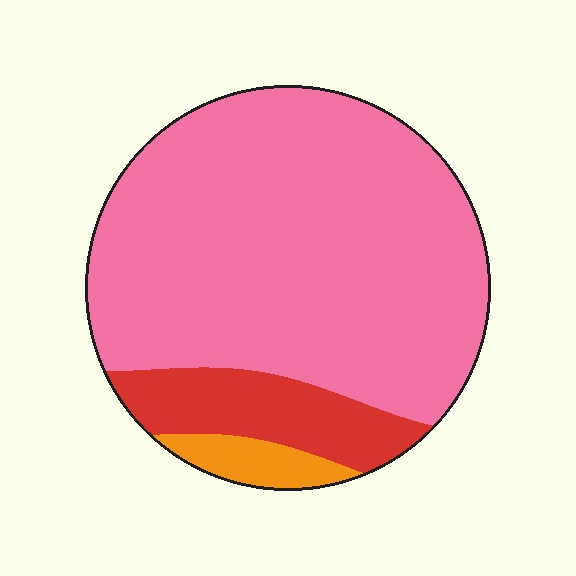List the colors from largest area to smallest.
From largest to smallest: pink, red, orange.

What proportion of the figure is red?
Red covers around 15% of the figure.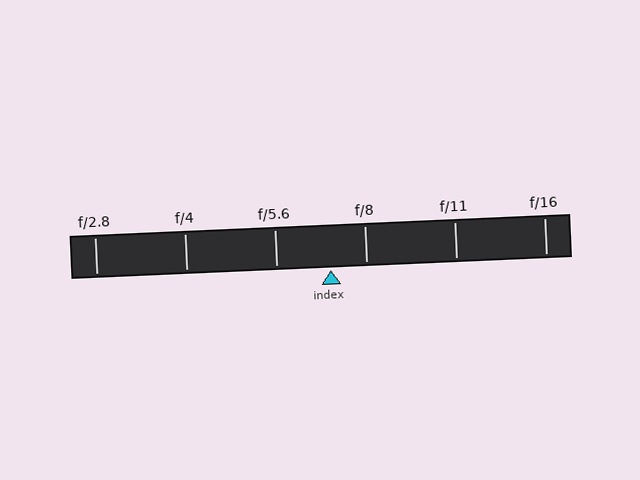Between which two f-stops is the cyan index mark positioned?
The index mark is between f/5.6 and f/8.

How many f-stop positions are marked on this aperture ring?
There are 6 f-stop positions marked.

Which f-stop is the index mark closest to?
The index mark is closest to f/8.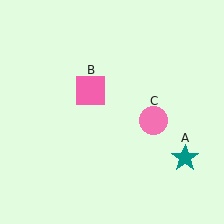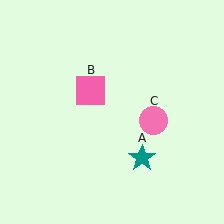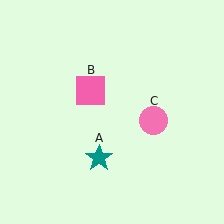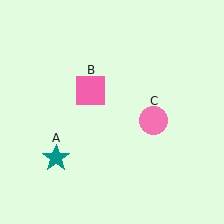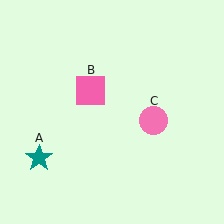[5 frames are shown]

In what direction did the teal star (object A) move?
The teal star (object A) moved left.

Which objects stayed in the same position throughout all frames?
Pink square (object B) and pink circle (object C) remained stationary.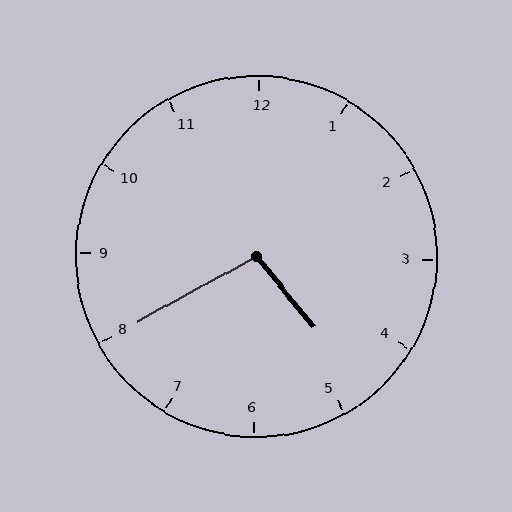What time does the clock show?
4:40.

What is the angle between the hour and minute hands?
Approximately 100 degrees.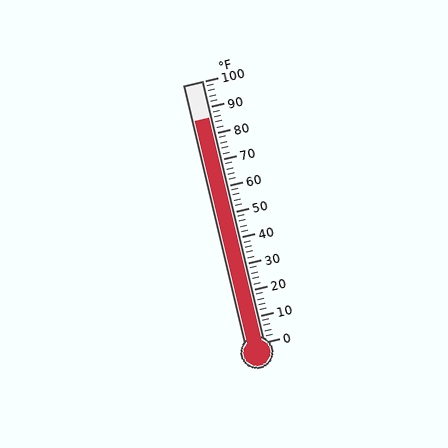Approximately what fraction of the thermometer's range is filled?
The thermometer is filled to approximately 85% of its range.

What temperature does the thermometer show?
The thermometer shows approximately 86°F.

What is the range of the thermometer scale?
The thermometer scale ranges from 0°F to 100°F.